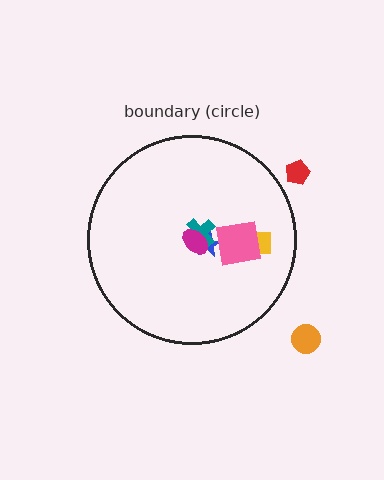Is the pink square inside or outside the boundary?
Inside.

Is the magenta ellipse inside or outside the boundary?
Inside.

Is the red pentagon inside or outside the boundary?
Outside.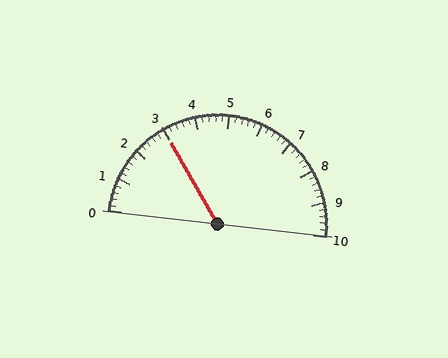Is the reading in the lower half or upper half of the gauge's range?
The reading is in the lower half of the range (0 to 10).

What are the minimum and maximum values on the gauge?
The gauge ranges from 0 to 10.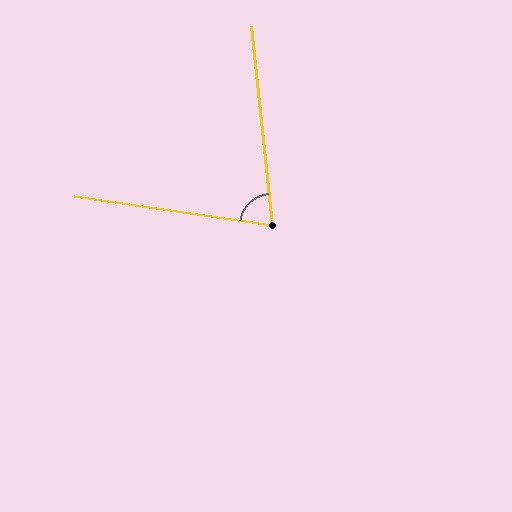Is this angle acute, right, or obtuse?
It is acute.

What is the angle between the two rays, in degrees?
Approximately 76 degrees.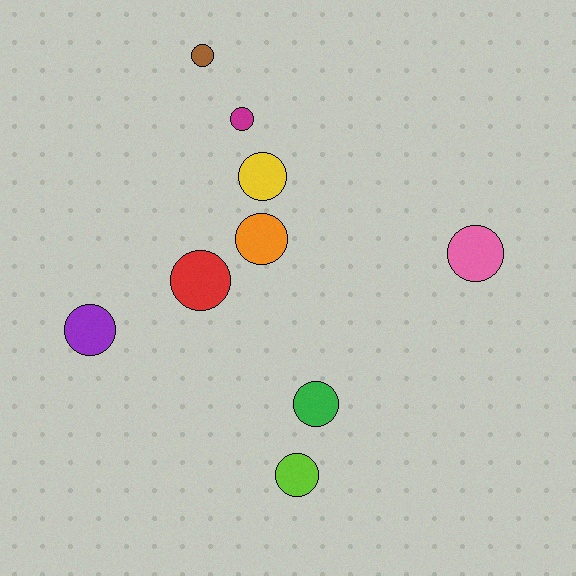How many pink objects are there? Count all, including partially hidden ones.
There is 1 pink object.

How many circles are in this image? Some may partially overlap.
There are 9 circles.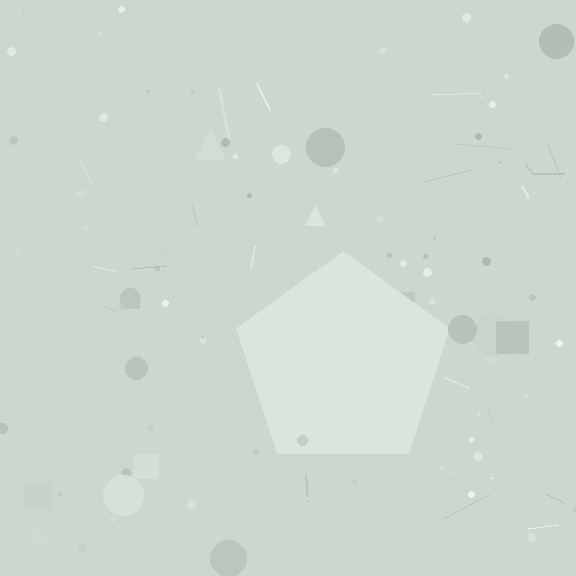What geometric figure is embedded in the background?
A pentagon is embedded in the background.